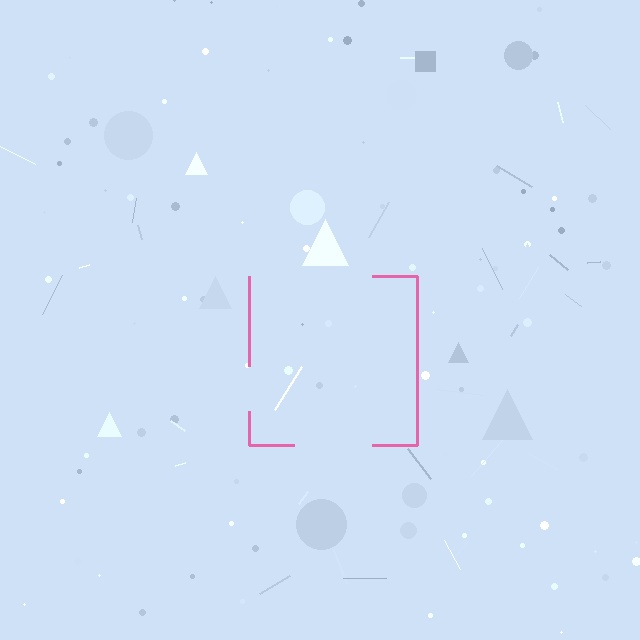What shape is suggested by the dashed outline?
The dashed outline suggests a square.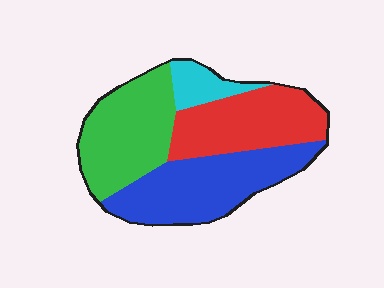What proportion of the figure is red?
Red takes up between a quarter and a half of the figure.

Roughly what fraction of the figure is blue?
Blue takes up about one third (1/3) of the figure.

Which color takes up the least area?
Cyan, at roughly 10%.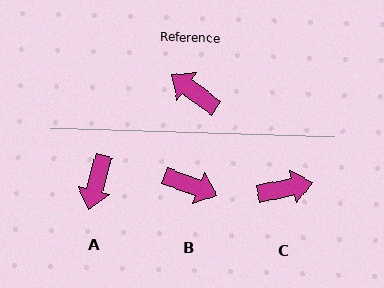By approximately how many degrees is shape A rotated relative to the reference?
Approximately 110 degrees counter-clockwise.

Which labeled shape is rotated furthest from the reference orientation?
B, about 164 degrees away.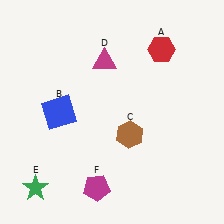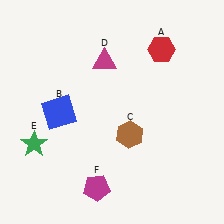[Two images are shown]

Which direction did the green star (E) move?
The green star (E) moved up.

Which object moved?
The green star (E) moved up.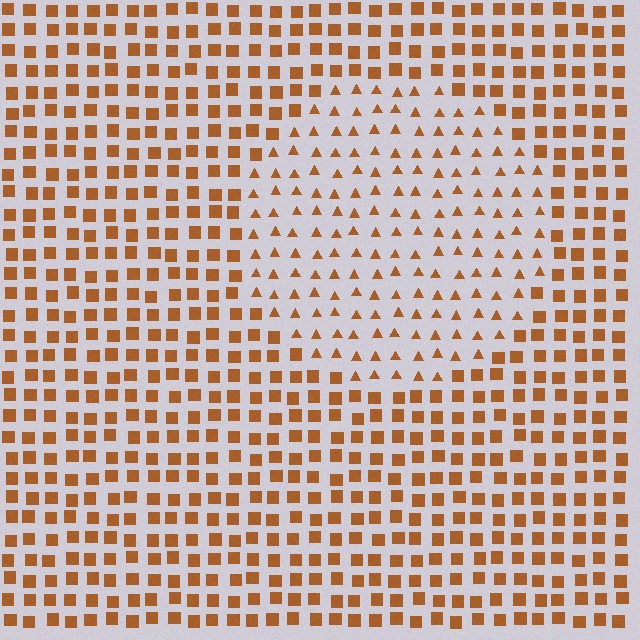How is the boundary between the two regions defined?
The boundary is defined by a change in element shape: triangles inside vs. squares outside. All elements share the same color and spacing.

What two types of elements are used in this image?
The image uses triangles inside the circle region and squares outside it.